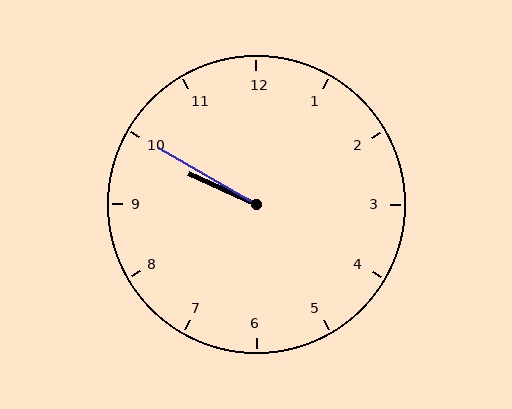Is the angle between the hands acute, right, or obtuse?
It is acute.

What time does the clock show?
9:50.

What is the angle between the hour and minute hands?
Approximately 5 degrees.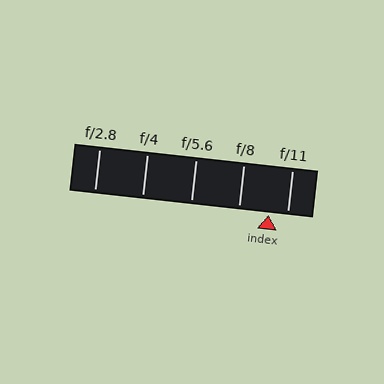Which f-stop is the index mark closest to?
The index mark is closest to f/11.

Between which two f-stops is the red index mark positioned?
The index mark is between f/8 and f/11.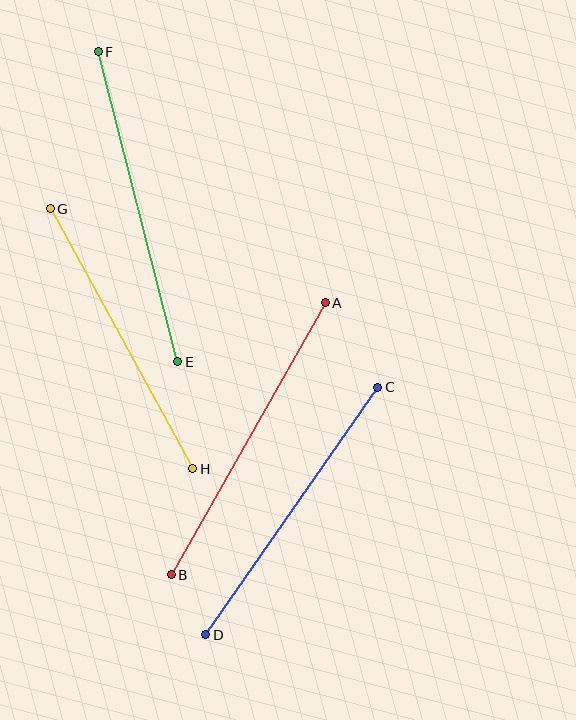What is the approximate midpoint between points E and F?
The midpoint is at approximately (138, 207) pixels.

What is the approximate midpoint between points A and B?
The midpoint is at approximately (248, 439) pixels.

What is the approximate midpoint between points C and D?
The midpoint is at approximately (292, 511) pixels.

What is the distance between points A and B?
The distance is approximately 313 pixels.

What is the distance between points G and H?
The distance is approximately 296 pixels.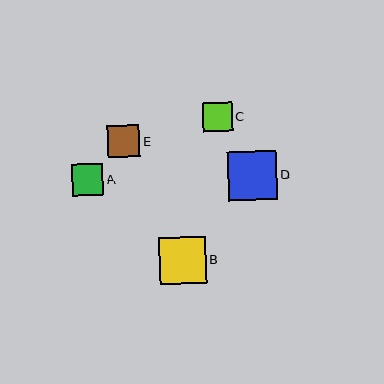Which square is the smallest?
Square C is the smallest with a size of approximately 30 pixels.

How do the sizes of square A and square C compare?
Square A and square C are approximately the same size.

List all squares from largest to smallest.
From largest to smallest: D, B, E, A, C.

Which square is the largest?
Square D is the largest with a size of approximately 49 pixels.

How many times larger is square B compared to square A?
Square B is approximately 1.5 times the size of square A.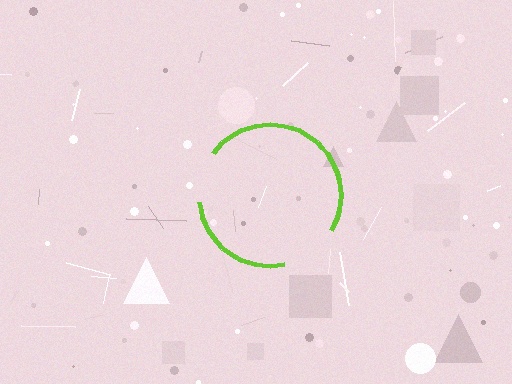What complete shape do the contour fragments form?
The contour fragments form a circle.